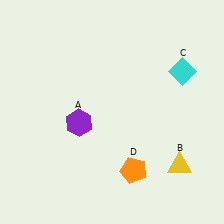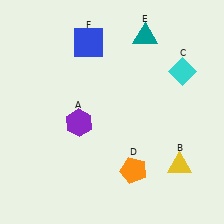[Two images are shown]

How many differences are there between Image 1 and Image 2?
There are 2 differences between the two images.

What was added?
A teal triangle (E), a blue square (F) were added in Image 2.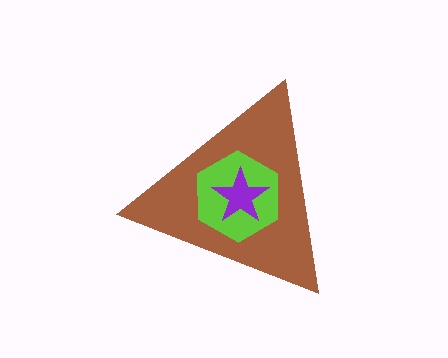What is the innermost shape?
The purple star.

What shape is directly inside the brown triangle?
The lime hexagon.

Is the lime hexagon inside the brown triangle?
Yes.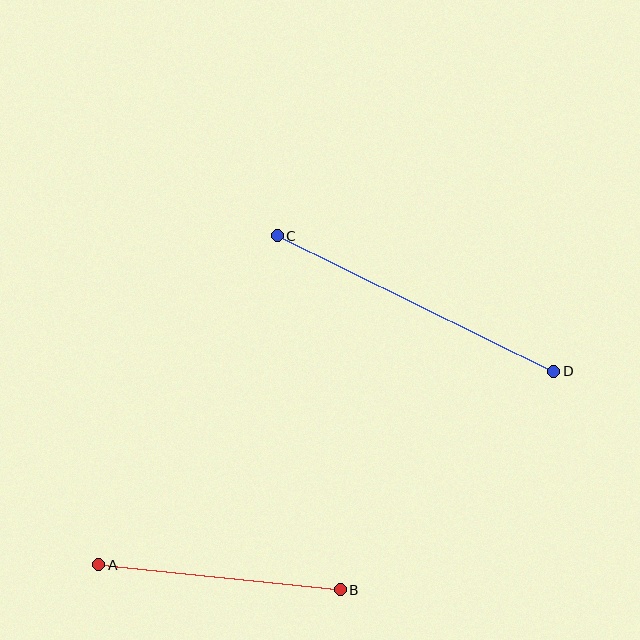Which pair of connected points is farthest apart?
Points C and D are farthest apart.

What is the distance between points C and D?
The distance is approximately 308 pixels.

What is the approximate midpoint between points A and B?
The midpoint is at approximately (219, 577) pixels.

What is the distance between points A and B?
The distance is approximately 243 pixels.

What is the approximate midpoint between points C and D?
The midpoint is at approximately (416, 304) pixels.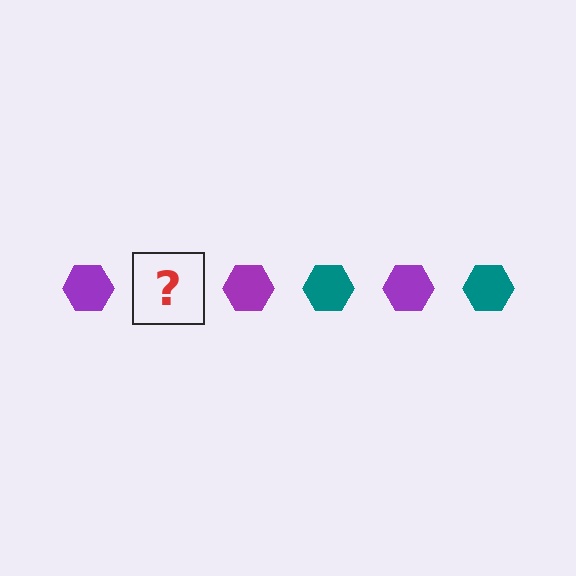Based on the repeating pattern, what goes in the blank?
The blank should be a teal hexagon.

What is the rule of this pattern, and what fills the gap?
The rule is that the pattern cycles through purple, teal hexagons. The gap should be filled with a teal hexagon.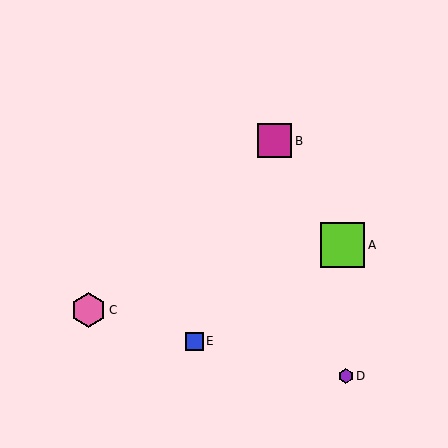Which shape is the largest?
The lime square (labeled A) is the largest.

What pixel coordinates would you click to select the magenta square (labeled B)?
Click at (274, 141) to select the magenta square B.